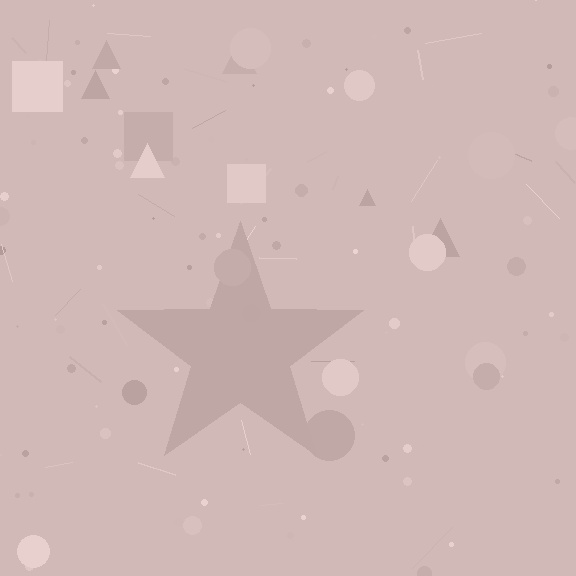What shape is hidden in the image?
A star is hidden in the image.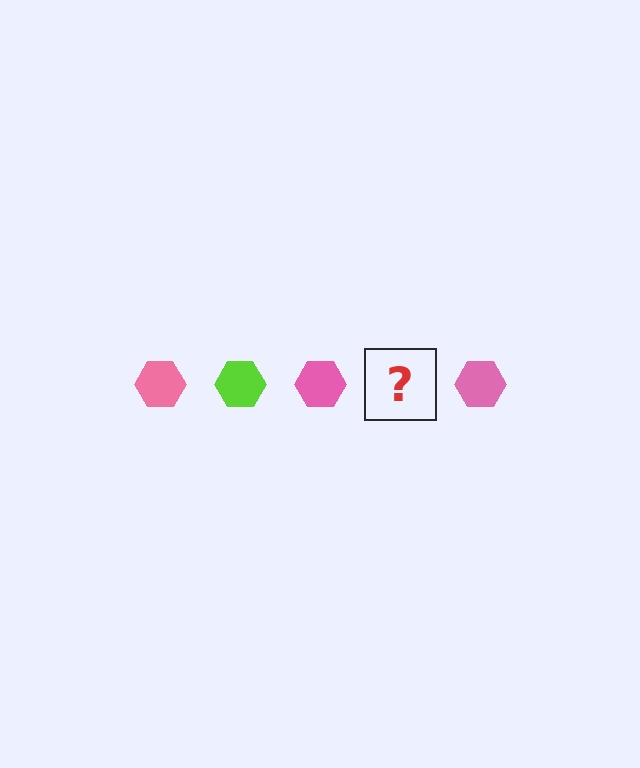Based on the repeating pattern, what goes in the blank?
The blank should be a lime hexagon.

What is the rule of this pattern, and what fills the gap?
The rule is that the pattern cycles through pink, lime hexagons. The gap should be filled with a lime hexagon.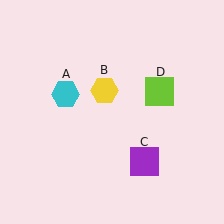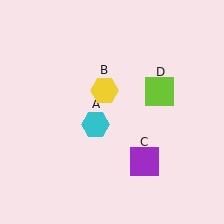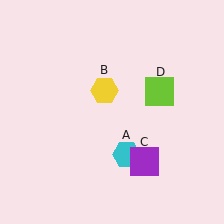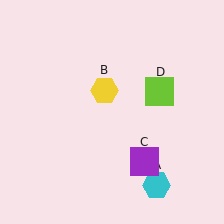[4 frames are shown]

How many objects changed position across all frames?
1 object changed position: cyan hexagon (object A).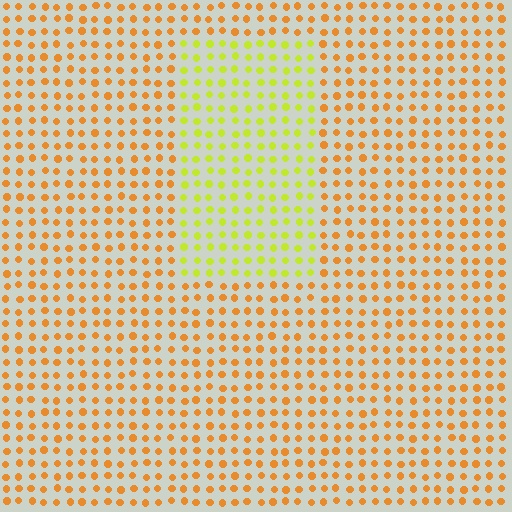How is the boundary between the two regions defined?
The boundary is defined purely by a slight shift in hue (about 43 degrees). Spacing, size, and orientation are identical on both sides.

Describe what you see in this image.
The image is filled with small orange elements in a uniform arrangement. A rectangle-shaped region is visible where the elements are tinted to a slightly different hue, forming a subtle color boundary.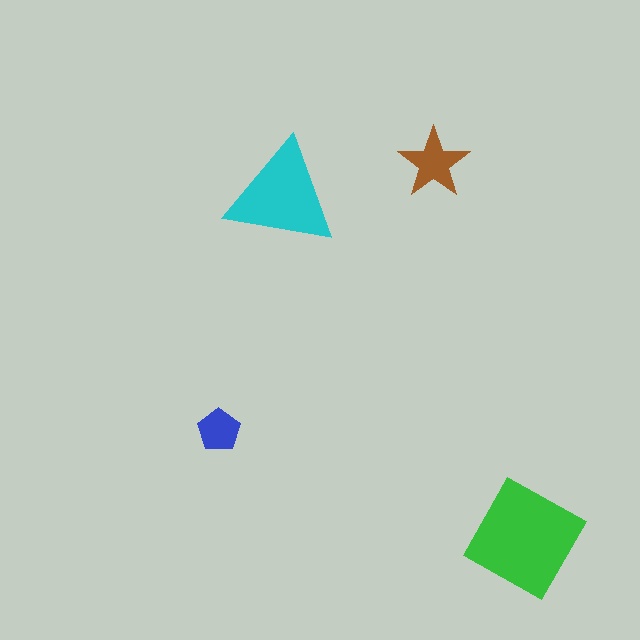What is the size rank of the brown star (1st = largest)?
3rd.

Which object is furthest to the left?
The blue pentagon is leftmost.